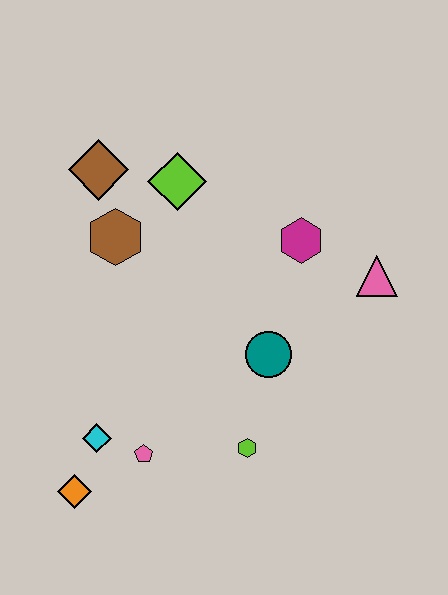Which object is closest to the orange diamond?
The cyan diamond is closest to the orange diamond.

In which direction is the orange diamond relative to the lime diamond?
The orange diamond is below the lime diamond.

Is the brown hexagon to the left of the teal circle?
Yes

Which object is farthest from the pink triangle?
The orange diamond is farthest from the pink triangle.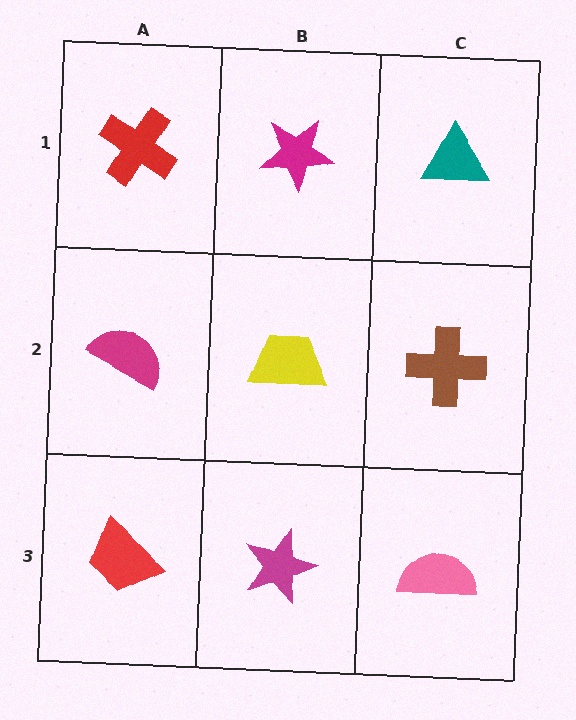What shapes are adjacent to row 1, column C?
A brown cross (row 2, column C), a magenta star (row 1, column B).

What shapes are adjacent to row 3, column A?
A magenta semicircle (row 2, column A), a magenta star (row 3, column B).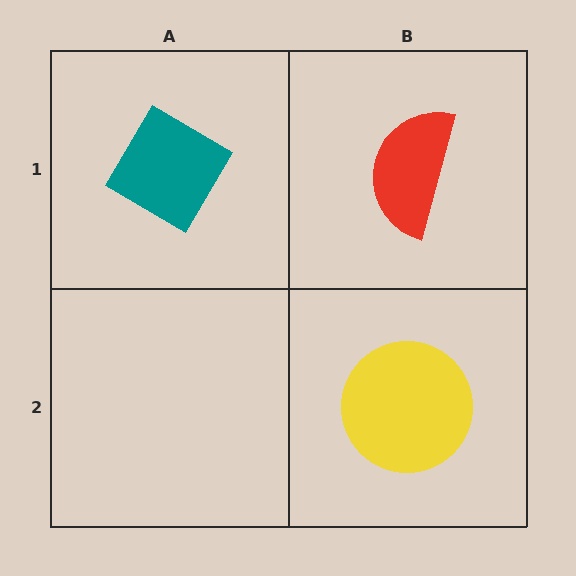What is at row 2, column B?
A yellow circle.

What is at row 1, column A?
A teal diamond.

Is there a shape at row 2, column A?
No, that cell is empty.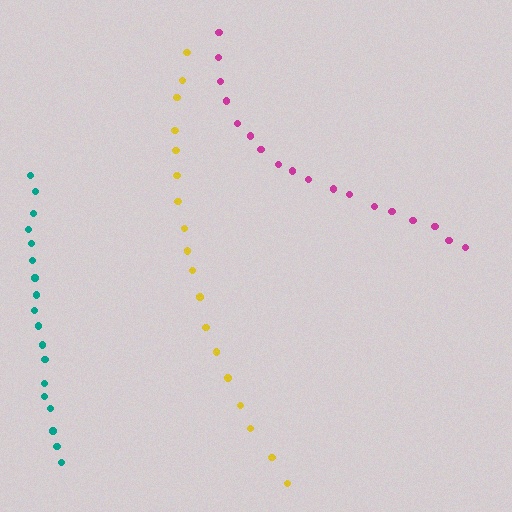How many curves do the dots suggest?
There are 3 distinct paths.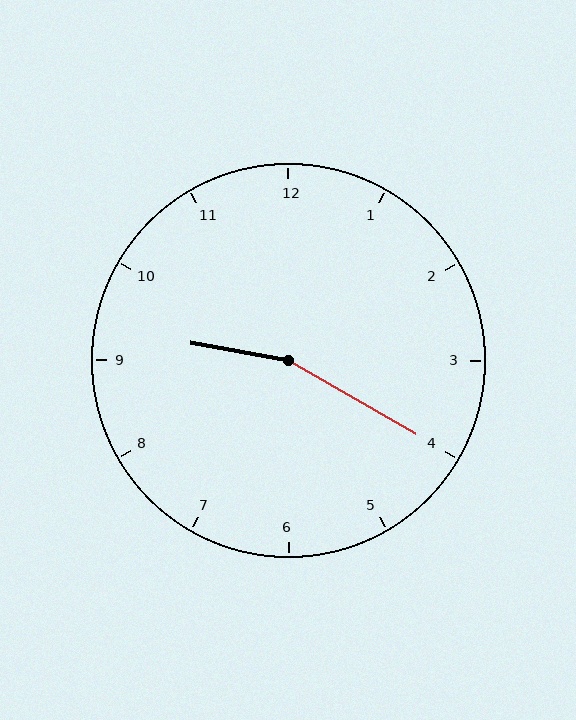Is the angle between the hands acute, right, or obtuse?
It is obtuse.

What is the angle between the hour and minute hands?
Approximately 160 degrees.